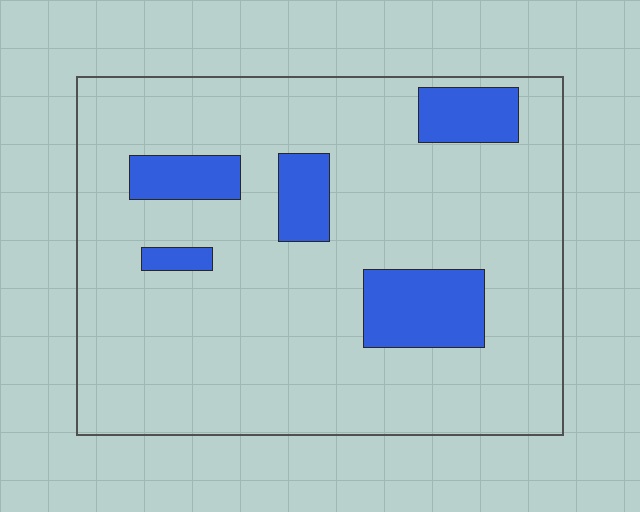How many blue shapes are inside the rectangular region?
5.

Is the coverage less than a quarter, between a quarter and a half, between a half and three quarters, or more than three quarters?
Less than a quarter.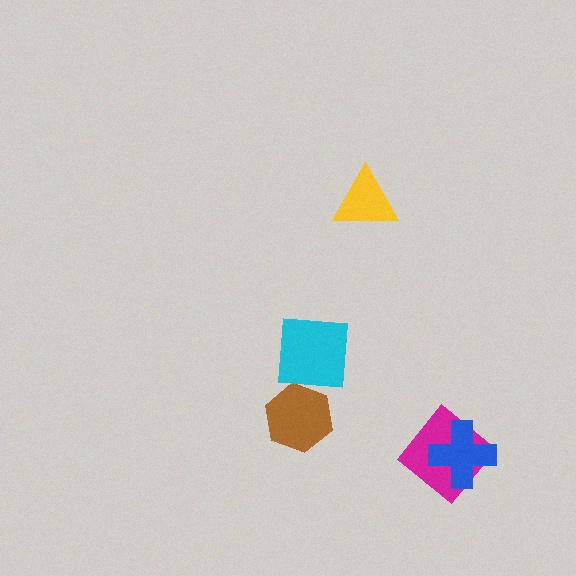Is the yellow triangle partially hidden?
No, no other shape covers it.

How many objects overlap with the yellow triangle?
0 objects overlap with the yellow triangle.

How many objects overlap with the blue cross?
1 object overlaps with the blue cross.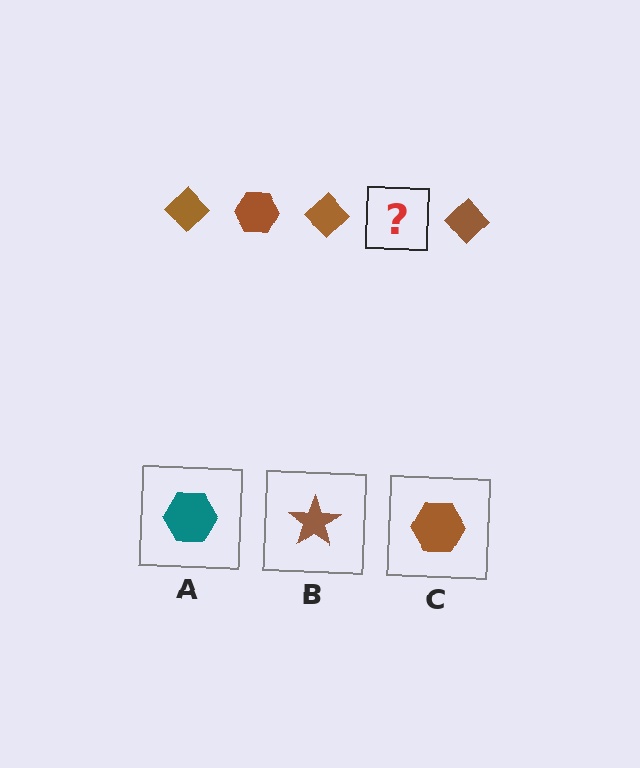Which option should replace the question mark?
Option C.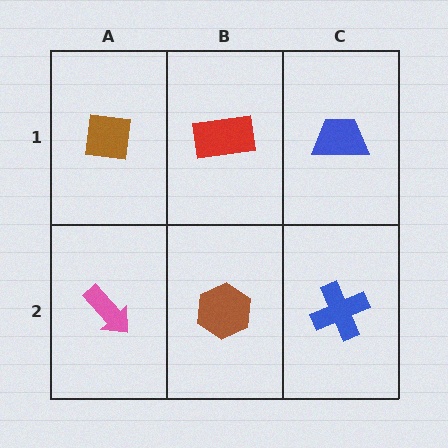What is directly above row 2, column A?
A brown square.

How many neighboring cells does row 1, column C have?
2.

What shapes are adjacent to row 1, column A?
A pink arrow (row 2, column A), a red rectangle (row 1, column B).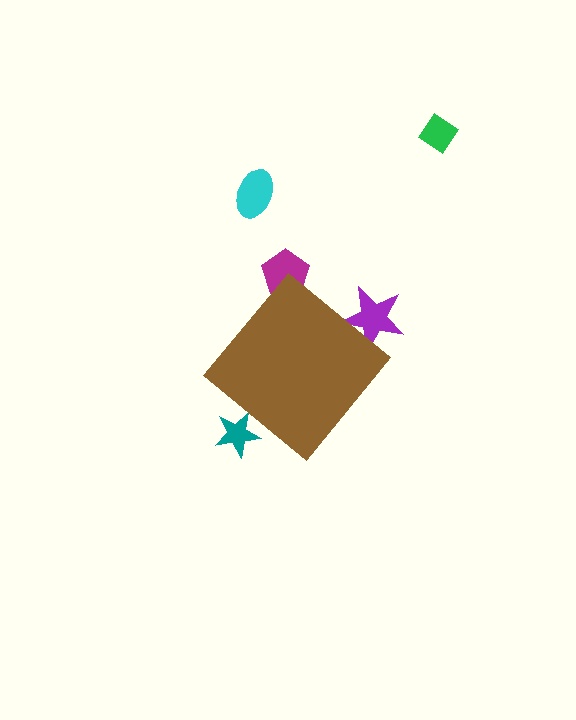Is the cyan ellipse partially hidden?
No, the cyan ellipse is fully visible.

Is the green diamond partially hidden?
No, the green diamond is fully visible.